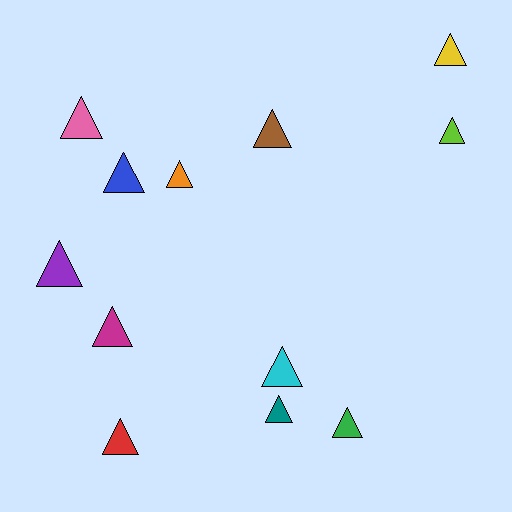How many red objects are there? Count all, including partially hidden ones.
There is 1 red object.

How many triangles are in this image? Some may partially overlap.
There are 12 triangles.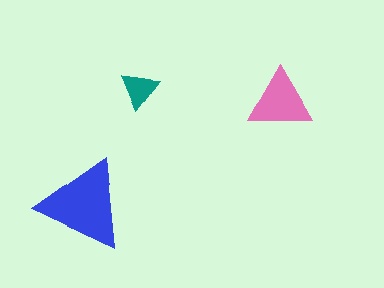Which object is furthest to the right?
The pink triangle is rightmost.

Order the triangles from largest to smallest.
the blue one, the pink one, the teal one.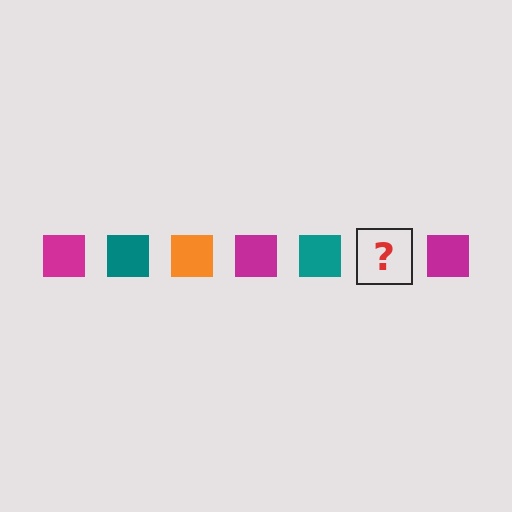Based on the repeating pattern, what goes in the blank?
The blank should be an orange square.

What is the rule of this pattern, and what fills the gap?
The rule is that the pattern cycles through magenta, teal, orange squares. The gap should be filled with an orange square.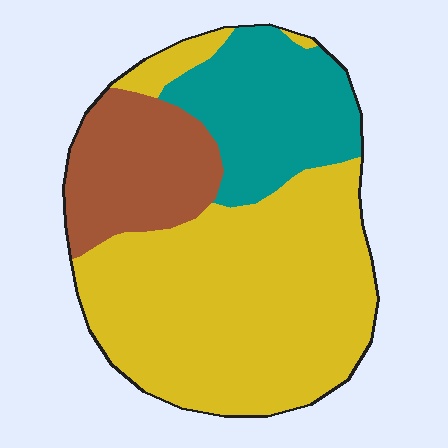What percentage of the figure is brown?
Brown takes up less than a quarter of the figure.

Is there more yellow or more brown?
Yellow.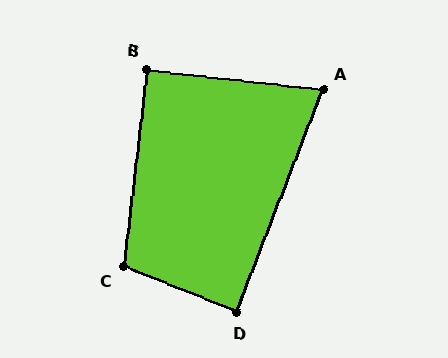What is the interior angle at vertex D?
Approximately 90 degrees (approximately right).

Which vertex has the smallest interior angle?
A, at approximately 75 degrees.